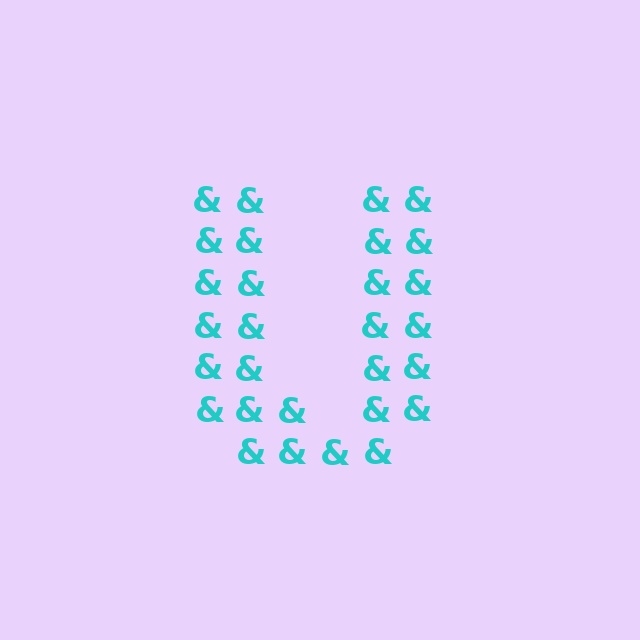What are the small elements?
The small elements are ampersands.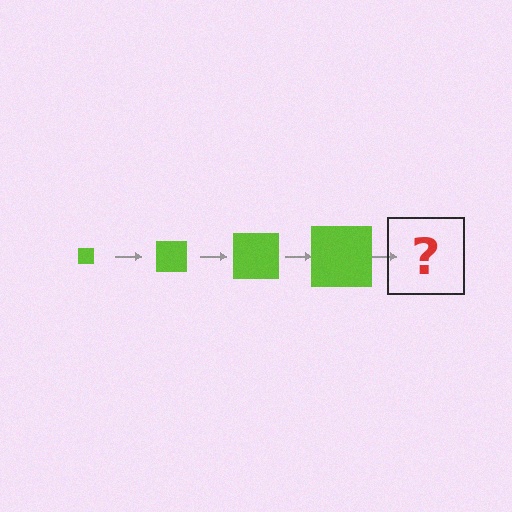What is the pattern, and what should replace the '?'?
The pattern is that the square gets progressively larger each step. The '?' should be a lime square, larger than the previous one.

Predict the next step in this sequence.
The next step is a lime square, larger than the previous one.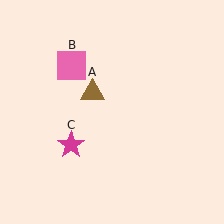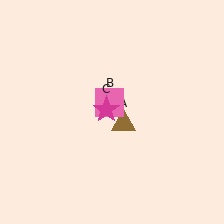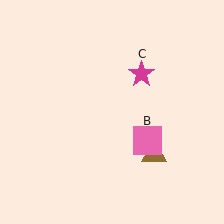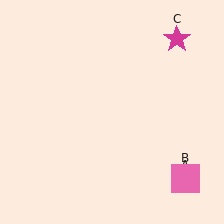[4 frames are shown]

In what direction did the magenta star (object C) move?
The magenta star (object C) moved up and to the right.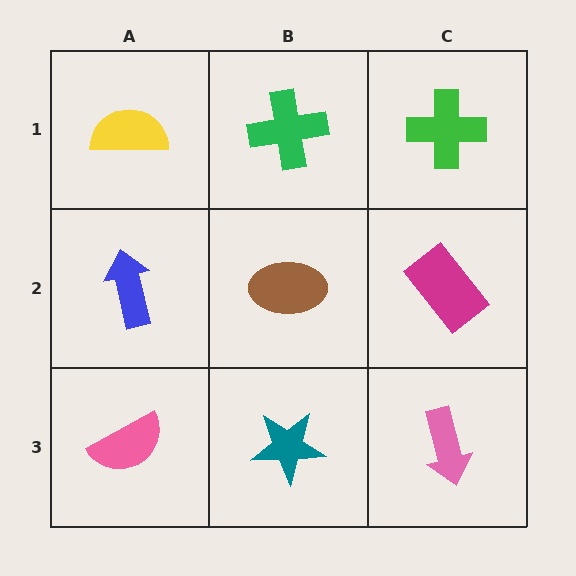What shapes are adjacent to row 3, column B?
A brown ellipse (row 2, column B), a pink semicircle (row 3, column A), a pink arrow (row 3, column C).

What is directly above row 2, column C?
A green cross.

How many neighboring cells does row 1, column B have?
3.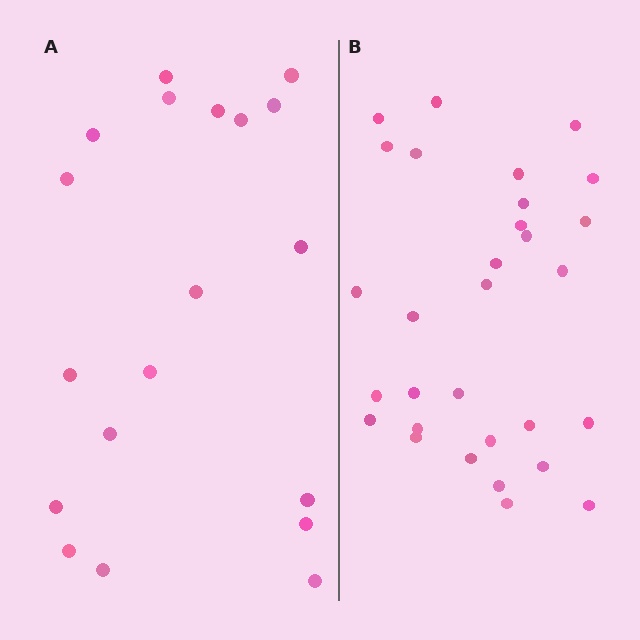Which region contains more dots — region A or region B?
Region B (the right region) has more dots.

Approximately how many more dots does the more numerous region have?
Region B has roughly 12 or so more dots than region A.